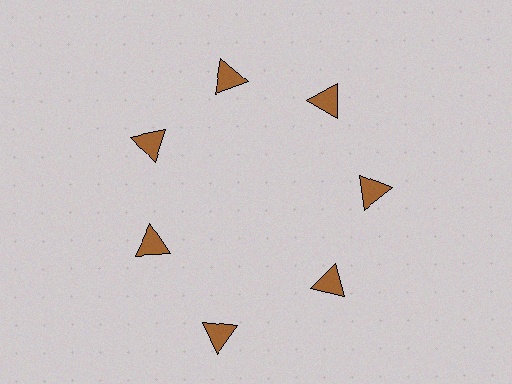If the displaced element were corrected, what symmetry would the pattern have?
It would have 7-fold rotational symmetry — the pattern would map onto itself every 51 degrees.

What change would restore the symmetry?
The symmetry would be restored by moving it inward, back onto the ring so that all 7 triangles sit at equal angles and equal distance from the center.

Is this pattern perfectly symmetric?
No. The 7 brown triangles are arranged in a ring, but one element near the 6 o'clock position is pushed outward from the center, breaking the 7-fold rotational symmetry.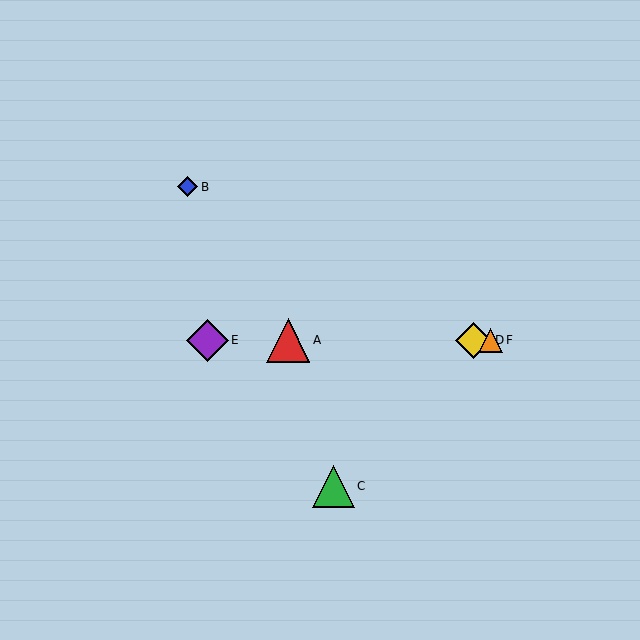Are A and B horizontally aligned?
No, A is at y≈340 and B is at y≈187.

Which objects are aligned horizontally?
Objects A, D, E, F are aligned horizontally.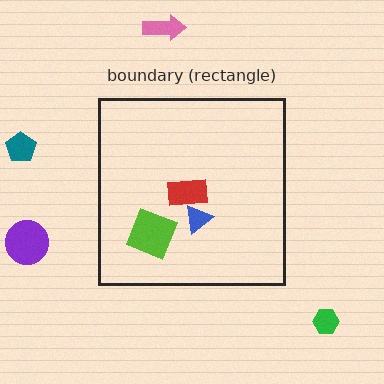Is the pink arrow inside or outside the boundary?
Outside.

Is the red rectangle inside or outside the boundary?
Inside.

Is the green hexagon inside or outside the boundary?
Outside.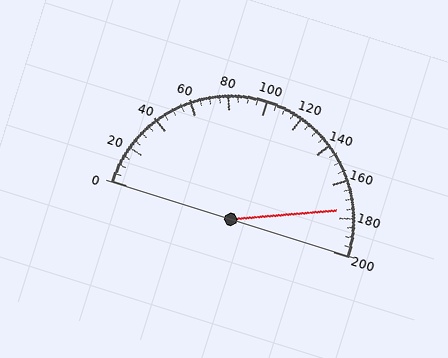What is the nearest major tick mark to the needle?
The nearest major tick mark is 180.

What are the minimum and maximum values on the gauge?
The gauge ranges from 0 to 200.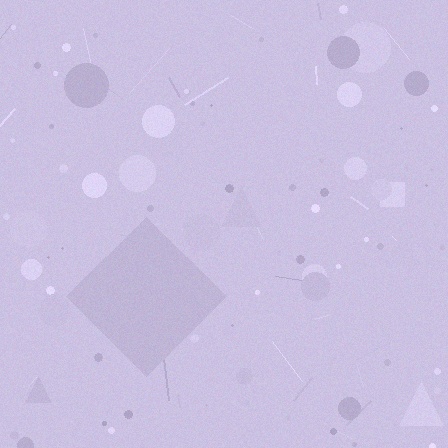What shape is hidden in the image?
A diamond is hidden in the image.